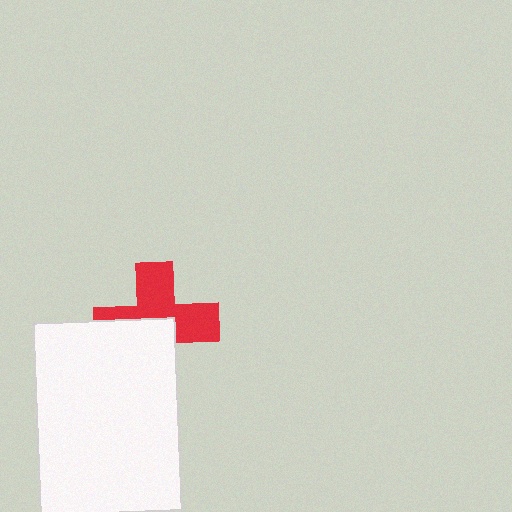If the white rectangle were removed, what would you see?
You would see the complete red cross.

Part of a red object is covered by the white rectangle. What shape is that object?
It is a cross.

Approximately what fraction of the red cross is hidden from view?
Roughly 47% of the red cross is hidden behind the white rectangle.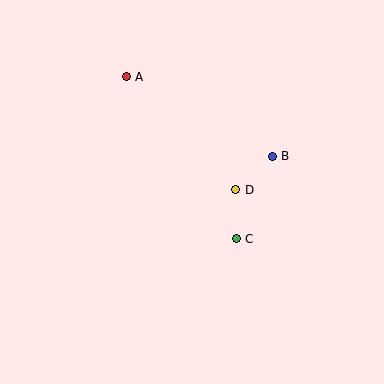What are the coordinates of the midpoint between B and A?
The midpoint between B and A is at (199, 116).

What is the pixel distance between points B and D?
The distance between B and D is 50 pixels.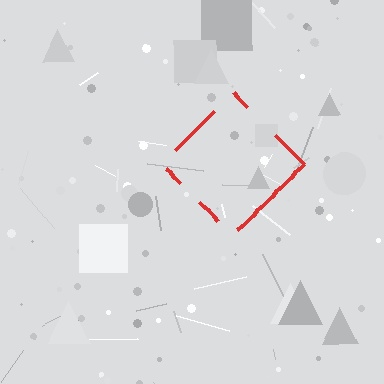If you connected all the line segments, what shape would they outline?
They would outline a diamond.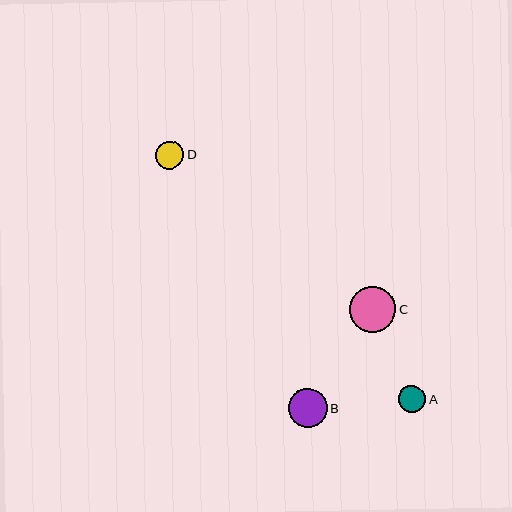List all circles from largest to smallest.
From largest to smallest: C, B, D, A.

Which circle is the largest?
Circle C is the largest with a size of approximately 46 pixels.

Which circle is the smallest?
Circle A is the smallest with a size of approximately 27 pixels.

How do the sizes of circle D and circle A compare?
Circle D and circle A are approximately the same size.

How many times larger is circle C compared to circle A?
Circle C is approximately 1.7 times the size of circle A.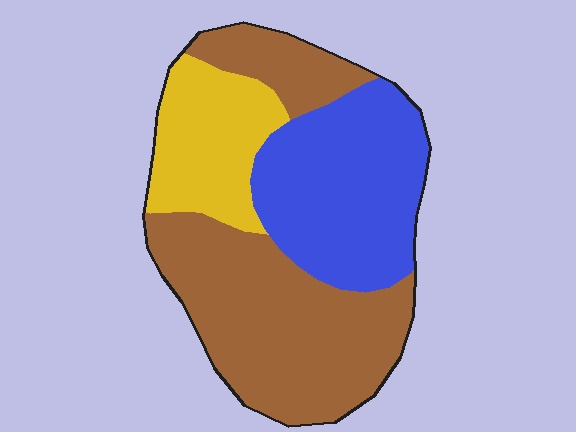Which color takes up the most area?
Brown, at roughly 50%.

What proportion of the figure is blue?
Blue covers 32% of the figure.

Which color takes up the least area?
Yellow, at roughly 20%.